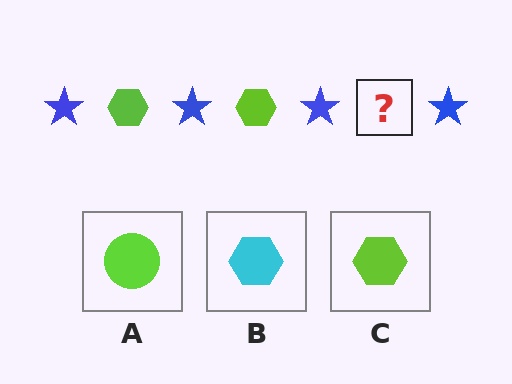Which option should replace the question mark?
Option C.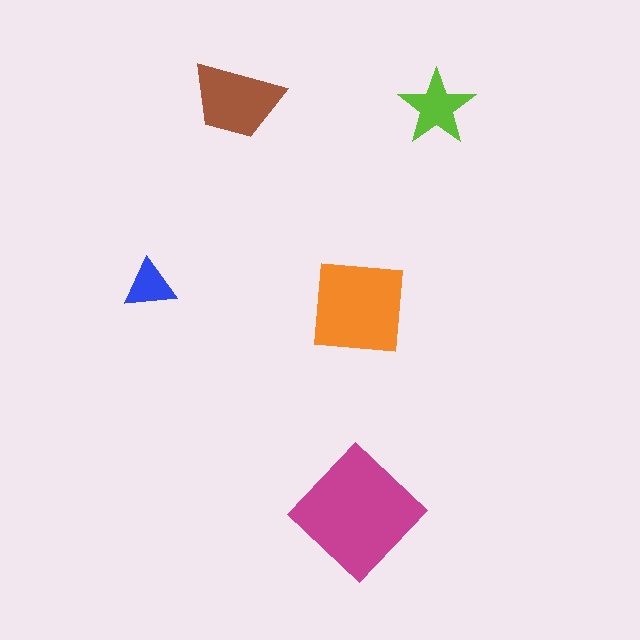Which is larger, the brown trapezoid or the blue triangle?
The brown trapezoid.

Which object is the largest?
The magenta diamond.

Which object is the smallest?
The blue triangle.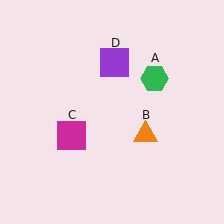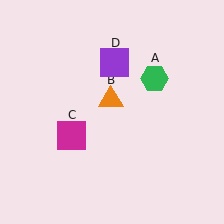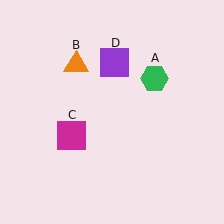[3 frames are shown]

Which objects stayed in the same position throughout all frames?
Green hexagon (object A) and magenta square (object C) and purple square (object D) remained stationary.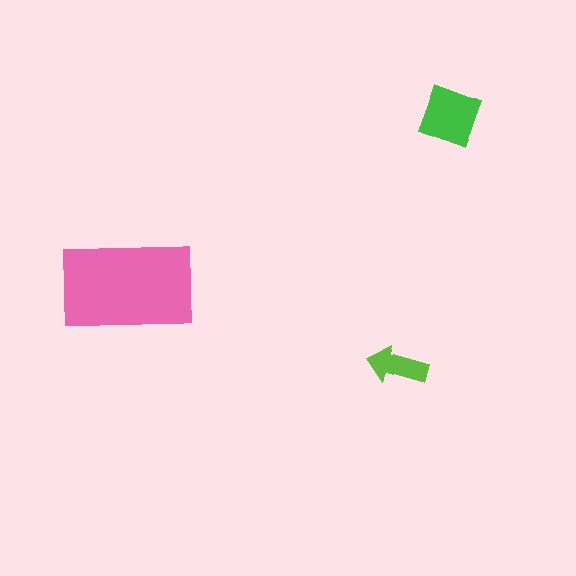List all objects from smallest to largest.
The lime arrow, the green diamond, the pink rectangle.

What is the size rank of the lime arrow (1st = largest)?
3rd.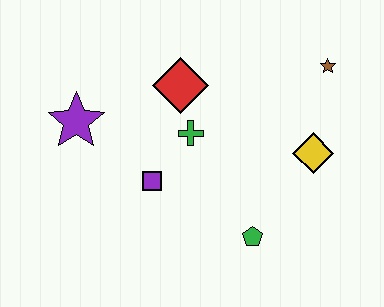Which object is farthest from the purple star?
The brown star is farthest from the purple star.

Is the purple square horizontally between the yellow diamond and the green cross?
No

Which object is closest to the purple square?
The green cross is closest to the purple square.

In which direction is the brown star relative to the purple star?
The brown star is to the right of the purple star.